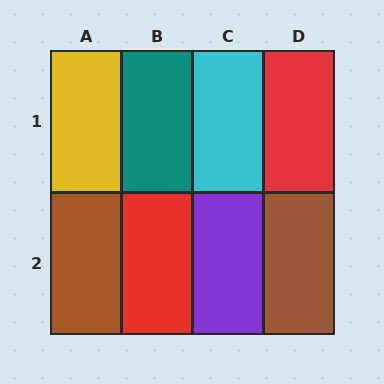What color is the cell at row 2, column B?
Red.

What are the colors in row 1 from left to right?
Yellow, teal, cyan, red.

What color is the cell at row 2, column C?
Purple.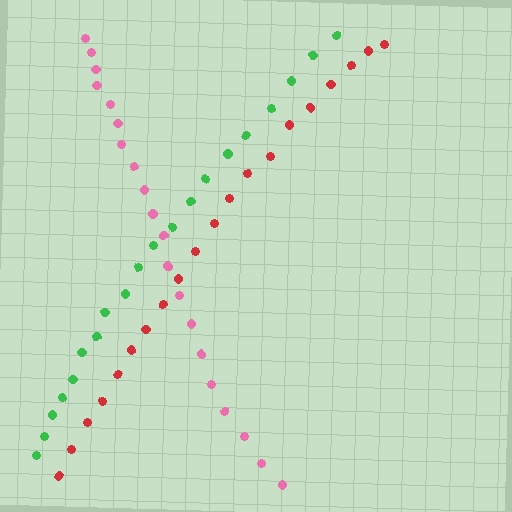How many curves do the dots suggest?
There are 3 distinct paths.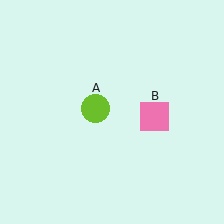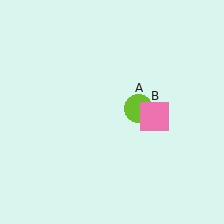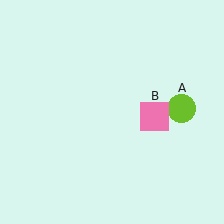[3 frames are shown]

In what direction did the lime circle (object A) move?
The lime circle (object A) moved right.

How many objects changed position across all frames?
1 object changed position: lime circle (object A).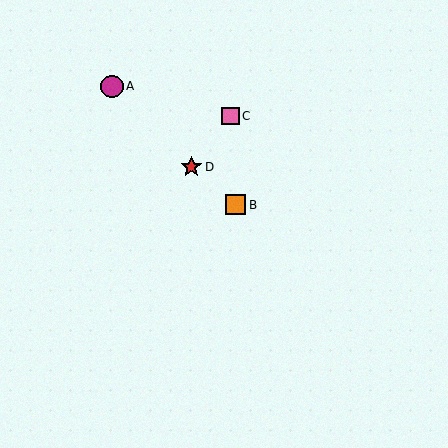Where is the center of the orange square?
The center of the orange square is at (236, 205).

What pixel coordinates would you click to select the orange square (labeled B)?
Click at (236, 205) to select the orange square B.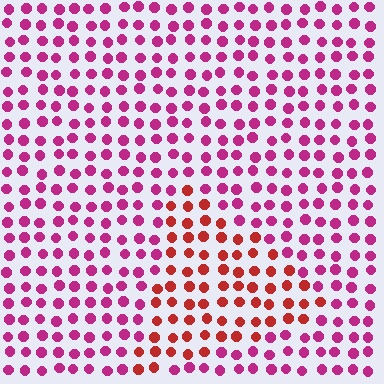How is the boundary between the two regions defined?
The boundary is defined purely by a slight shift in hue (about 38 degrees). Spacing, size, and orientation are identical on both sides.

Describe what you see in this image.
The image is filled with small magenta elements in a uniform arrangement. A triangle-shaped region is visible where the elements are tinted to a slightly different hue, forming a subtle color boundary.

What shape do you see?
I see a triangle.